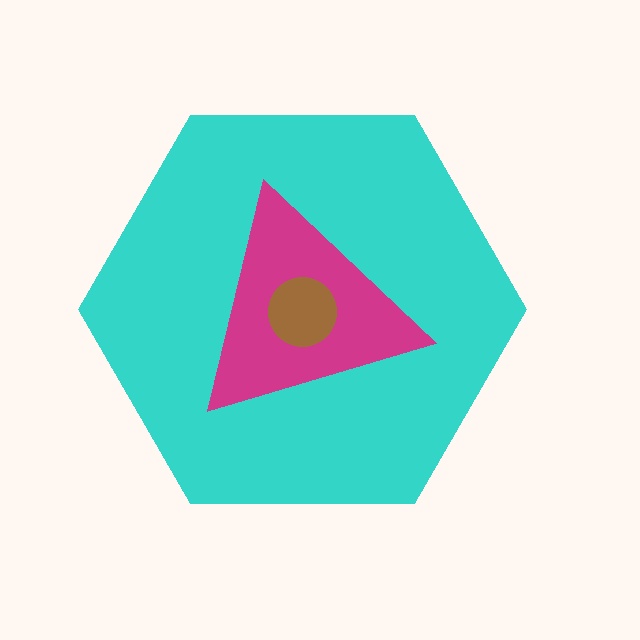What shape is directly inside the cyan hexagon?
The magenta triangle.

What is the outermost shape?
The cyan hexagon.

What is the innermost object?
The brown circle.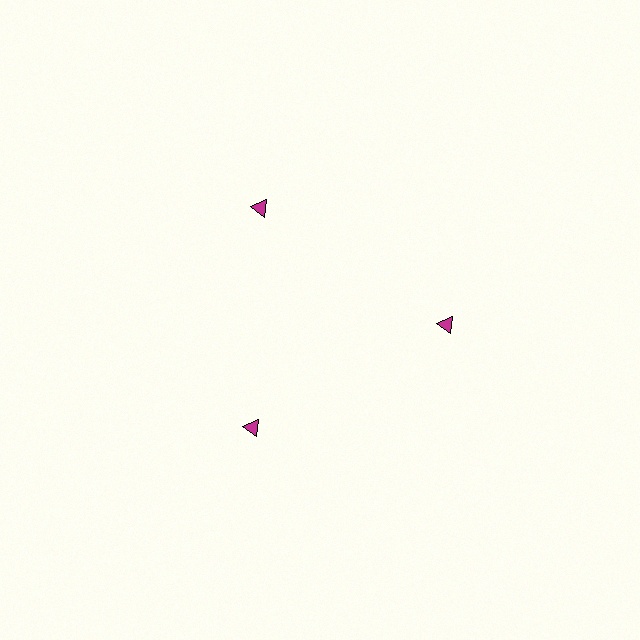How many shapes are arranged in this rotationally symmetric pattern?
There are 3 shapes, arranged in 3 groups of 1.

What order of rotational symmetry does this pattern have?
This pattern has 3-fold rotational symmetry.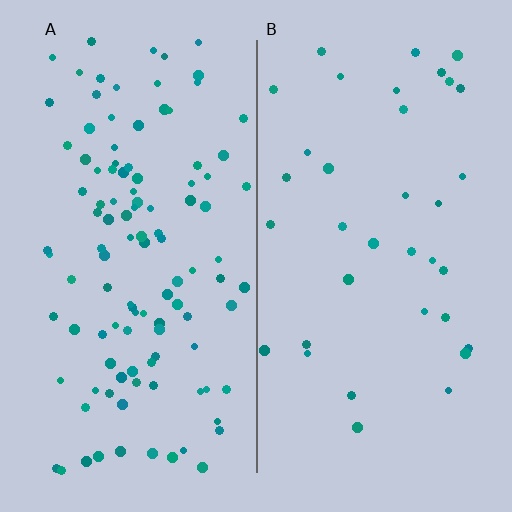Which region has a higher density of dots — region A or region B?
A (the left).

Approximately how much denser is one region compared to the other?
Approximately 3.1× — region A over region B.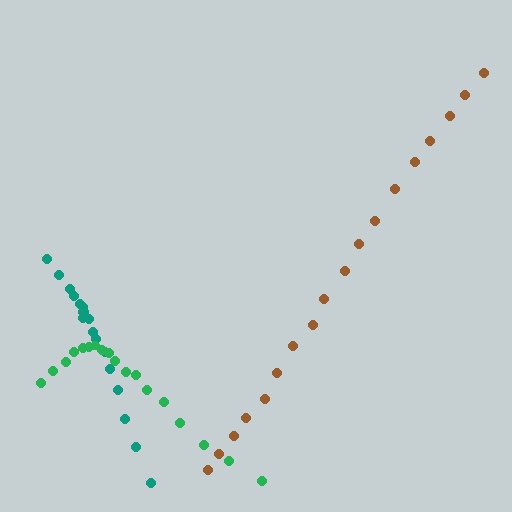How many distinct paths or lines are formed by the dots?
There are 3 distinct paths.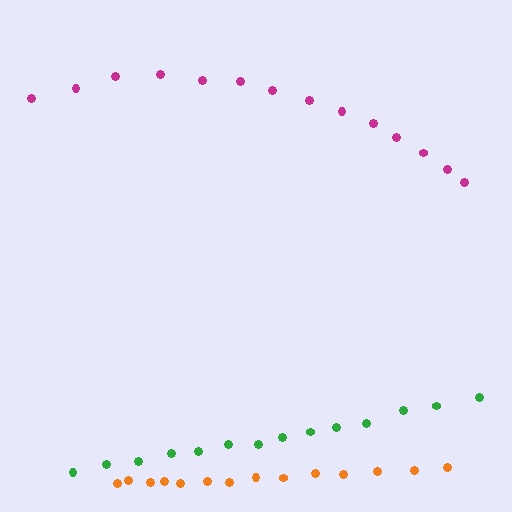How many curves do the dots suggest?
There are 3 distinct paths.